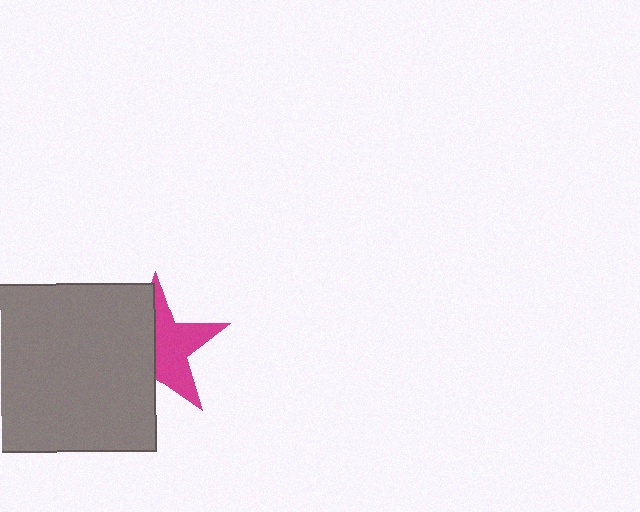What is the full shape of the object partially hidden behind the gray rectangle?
The partially hidden object is a magenta star.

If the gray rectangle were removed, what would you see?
You would see the complete magenta star.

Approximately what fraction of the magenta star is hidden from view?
Roughly 49% of the magenta star is hidden behind the gray rectangle.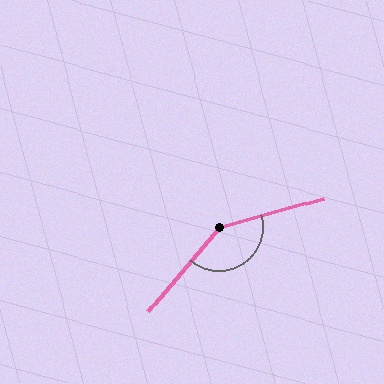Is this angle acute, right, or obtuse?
It is obtuse.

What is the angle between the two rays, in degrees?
Approximately 145 degrees.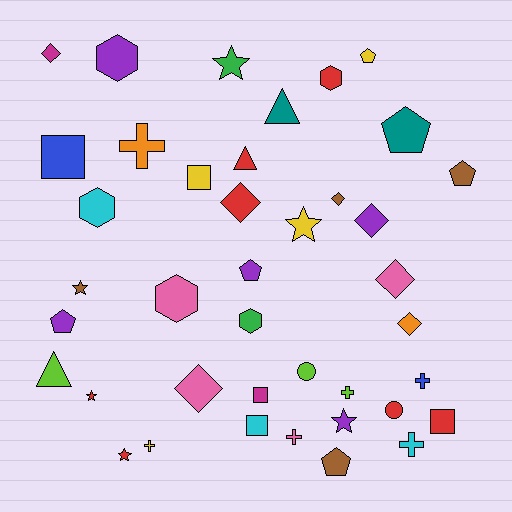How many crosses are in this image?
There are 6 crosses.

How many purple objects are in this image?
There are 5 purple objects.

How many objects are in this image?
There are 40 objects.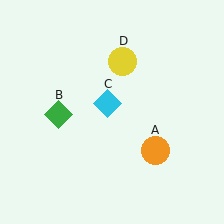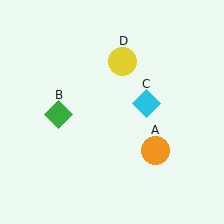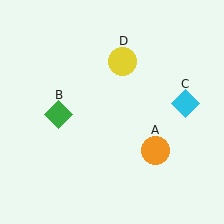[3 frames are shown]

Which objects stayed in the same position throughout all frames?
Orange circle (object A) and green diamond (object B) and yellow circle (object D) remained stationary.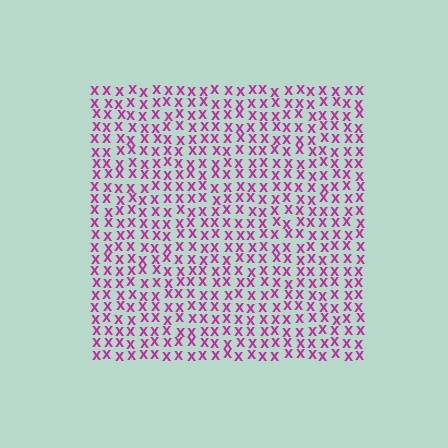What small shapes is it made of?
It is made of small letter X's.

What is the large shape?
The large shape is a square.